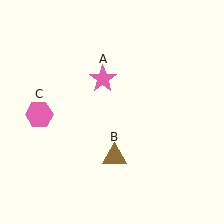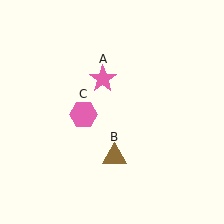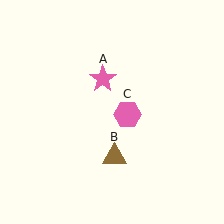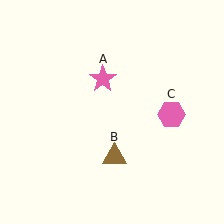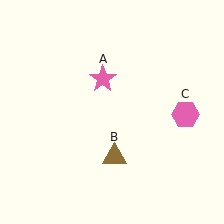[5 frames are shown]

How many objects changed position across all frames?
1 object changed position: pink hexagon (object C).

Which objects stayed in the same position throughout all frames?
Pink star (object A) and brown triangle (object B) remained stationary.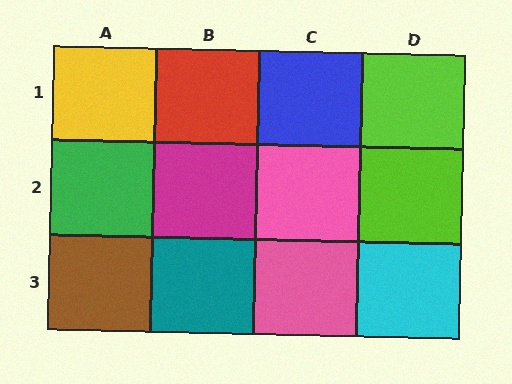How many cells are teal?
1 cell is teal.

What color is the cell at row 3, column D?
Cyan.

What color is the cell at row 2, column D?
Lime.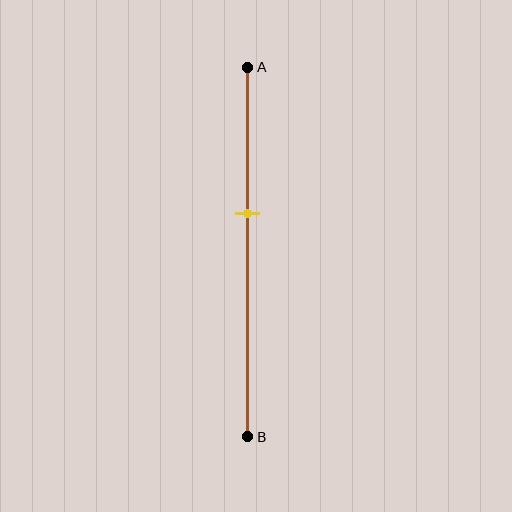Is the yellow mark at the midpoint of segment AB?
No, the mark is at about 40% from A, not at the 50% midpoint.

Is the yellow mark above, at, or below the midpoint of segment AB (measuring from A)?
The yellow mark is above the midpoint of segment AB.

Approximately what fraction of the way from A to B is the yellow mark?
The yellow mark is approximately 40% of the way from A to B.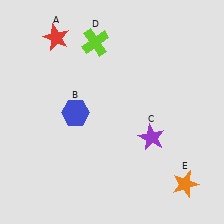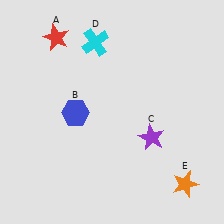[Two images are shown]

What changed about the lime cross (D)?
In Image 1, D is lime. In Image 2, it changed to cyan.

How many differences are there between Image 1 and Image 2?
There is 1 difference between the two images.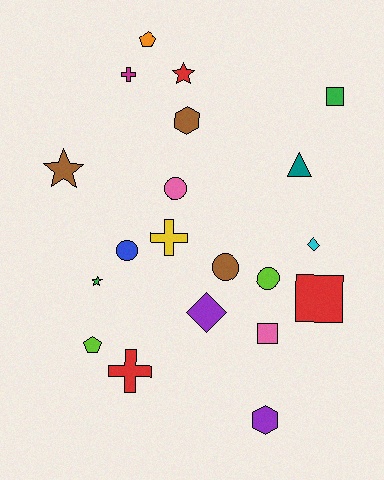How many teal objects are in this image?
There is 1 teal object.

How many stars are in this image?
There are 3 stars.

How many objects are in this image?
There are 20 objects.